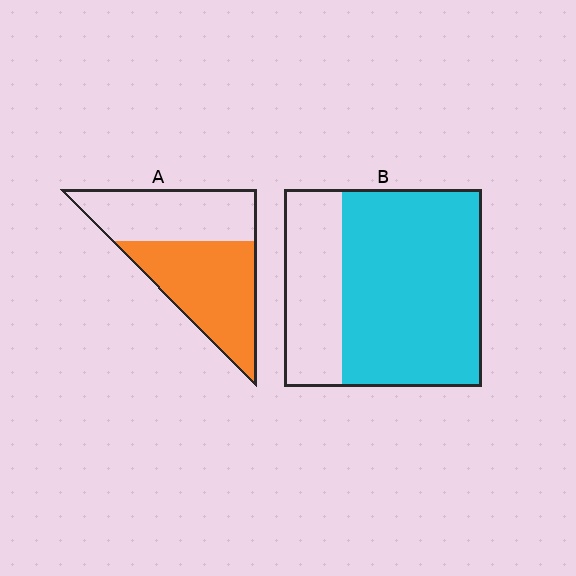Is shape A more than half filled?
Yes.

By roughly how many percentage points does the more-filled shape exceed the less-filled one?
By roughly 15 percentage points (B over A).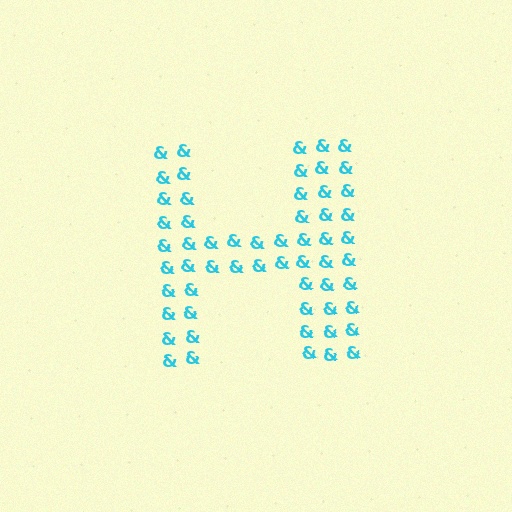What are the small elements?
The small elements are ampersands.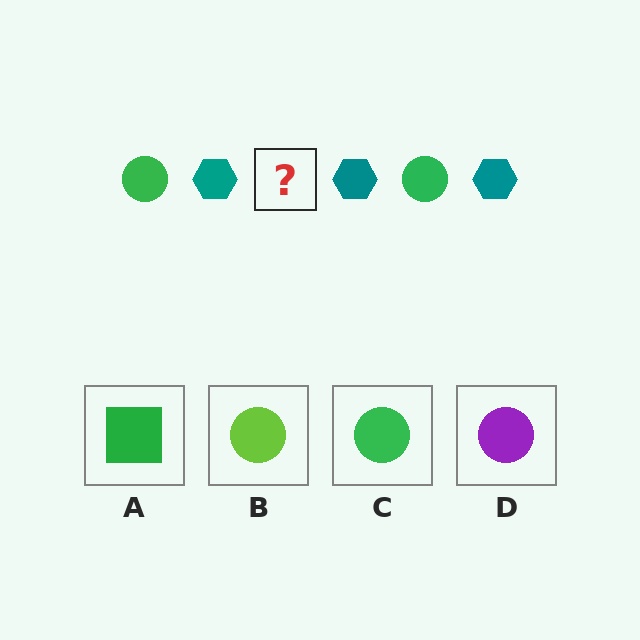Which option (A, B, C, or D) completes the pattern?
C.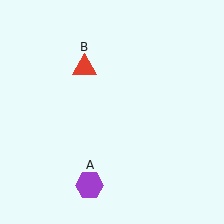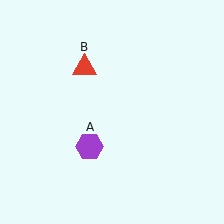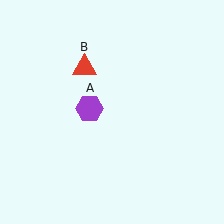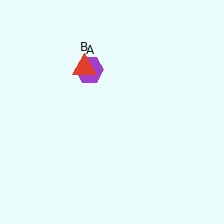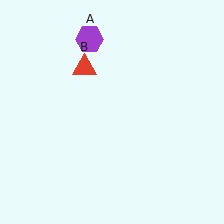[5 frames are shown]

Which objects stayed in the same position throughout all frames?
Red triangle (object B) remained stationary.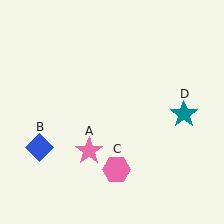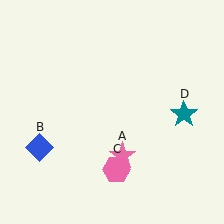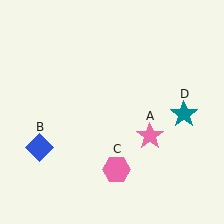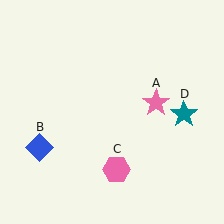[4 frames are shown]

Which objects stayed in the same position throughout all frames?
Blue diamond (object B) and pink hexagon (object C) and teal star (object D) remained stationary.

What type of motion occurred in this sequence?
The pink star (object A) rotated counterclockwise around the center of the scene.